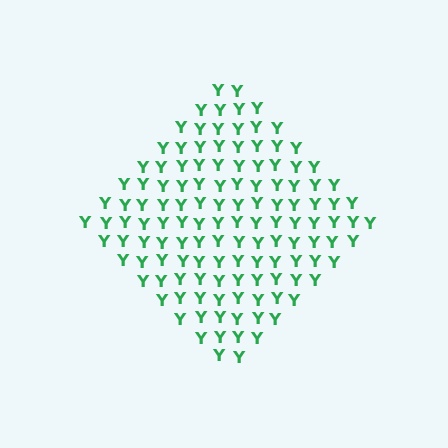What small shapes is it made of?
It is made of small letter Y's.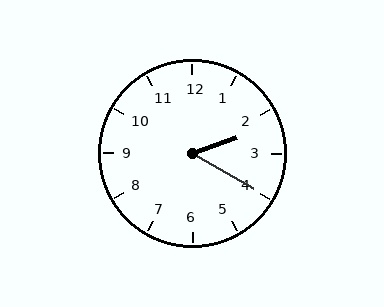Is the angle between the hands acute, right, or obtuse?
It is acute.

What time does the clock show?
2:20.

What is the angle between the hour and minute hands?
Approximately 50 degrees.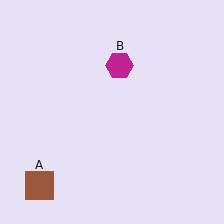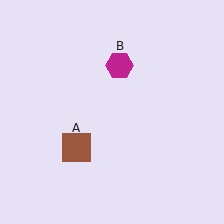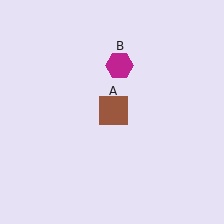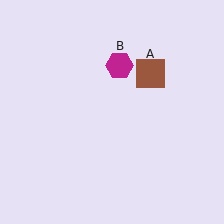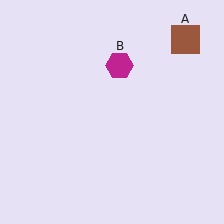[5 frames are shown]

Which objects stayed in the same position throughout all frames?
Magenta hexagon (object B) remained stationary.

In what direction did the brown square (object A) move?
The brown square (object A) moved up and to the right.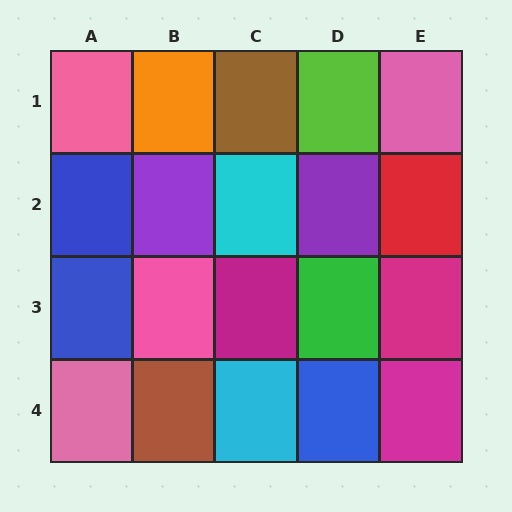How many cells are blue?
3 cells are blue.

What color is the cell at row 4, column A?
Pink.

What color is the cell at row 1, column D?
Lime.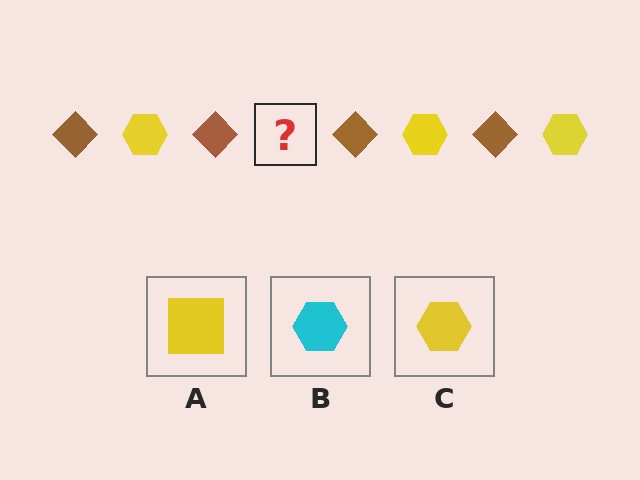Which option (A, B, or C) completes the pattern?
C.